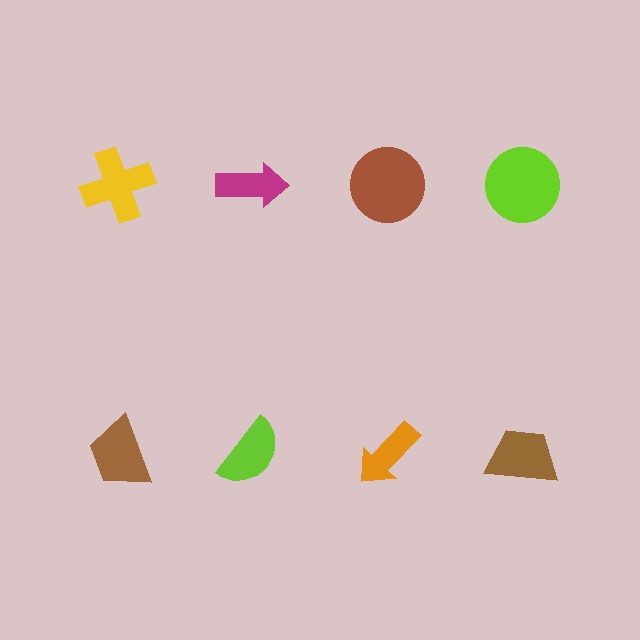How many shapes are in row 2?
4 shapes.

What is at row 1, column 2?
A magenta arrow.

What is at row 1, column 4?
A lime circle.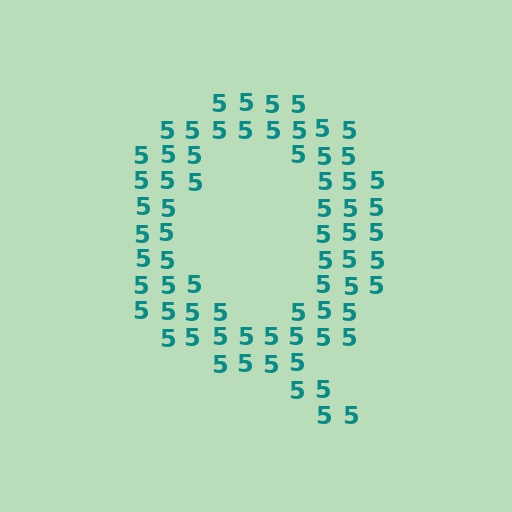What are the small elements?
The small elements are digit 5's.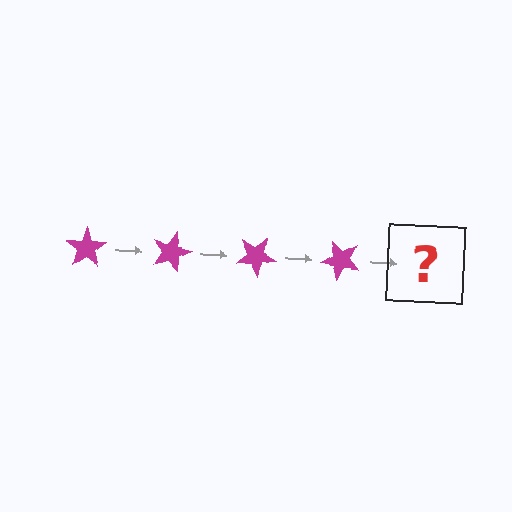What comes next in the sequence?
The next element should be a magenta star rotated 60 degrees.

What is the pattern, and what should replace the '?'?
The pattern is that the star rotates 15 degrees each step. The '?' should be a magenta star rotated 60 degrees.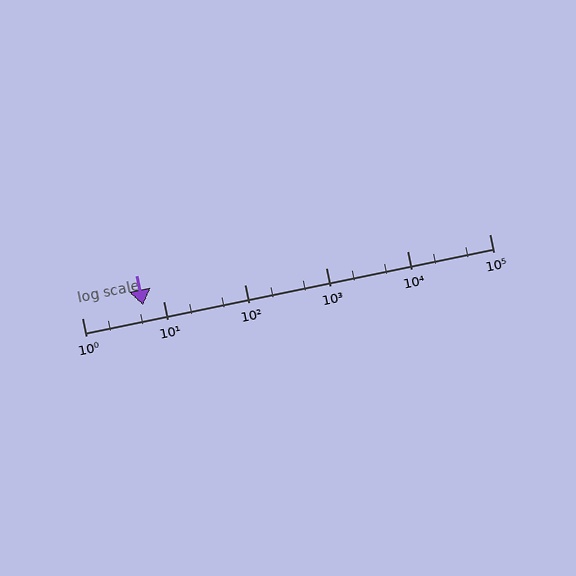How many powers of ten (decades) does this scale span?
The scale spans 5 decades, from 1 to 100000.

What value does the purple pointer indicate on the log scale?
The pointer indicates approximately 5.6.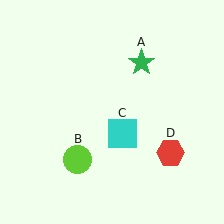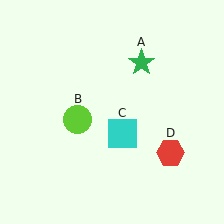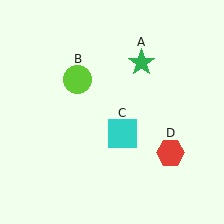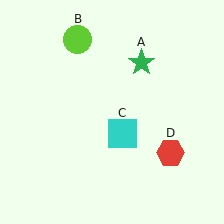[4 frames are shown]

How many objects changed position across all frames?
1 object changed position: lime circle (object B).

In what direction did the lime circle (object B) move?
The lime circle (object B) moved up.